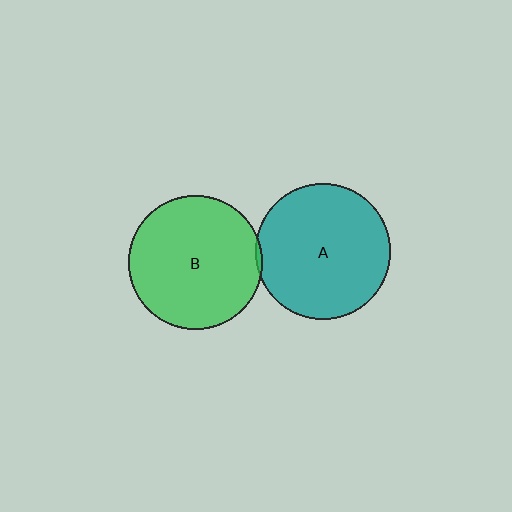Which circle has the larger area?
Circle A (teal).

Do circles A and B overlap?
Yes.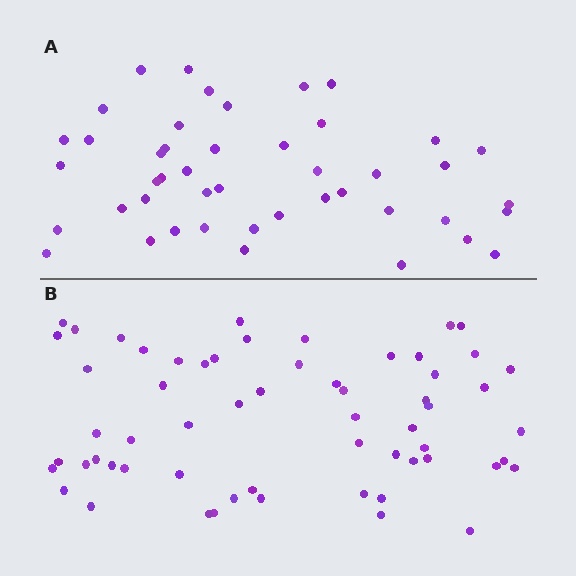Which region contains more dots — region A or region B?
Region B (the bottom region) has more dots.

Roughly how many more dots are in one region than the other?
Region B has approximately 15 more dots than region A.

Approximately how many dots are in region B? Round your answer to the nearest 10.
About 60 dots.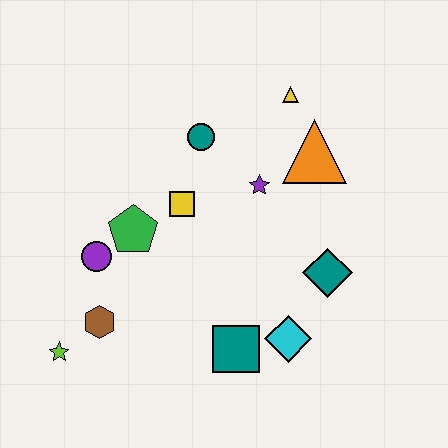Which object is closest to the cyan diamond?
The teal square is closest to the cyan diamond.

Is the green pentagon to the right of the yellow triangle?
No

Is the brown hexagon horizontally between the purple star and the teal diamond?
No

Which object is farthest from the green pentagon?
The yellow triangle is farthest from the green pentagon.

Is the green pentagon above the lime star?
Yes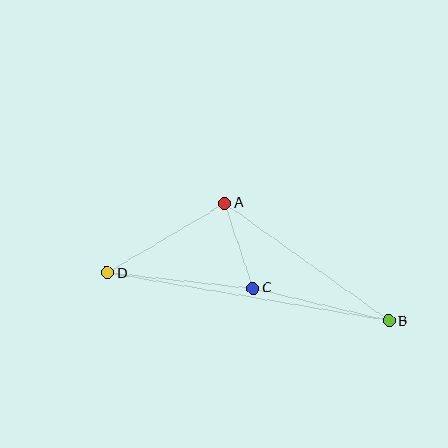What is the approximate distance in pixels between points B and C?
The distance between B and C is approximately 140 pixels.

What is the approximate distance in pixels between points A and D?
The distance between A and D is approximately 137 pixels.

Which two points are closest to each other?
Points A and C are closest to each other.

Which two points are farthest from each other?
Points B and D are farthest from each other.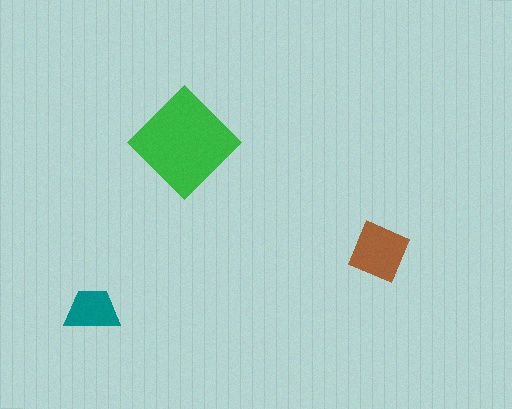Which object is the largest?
The green diamond.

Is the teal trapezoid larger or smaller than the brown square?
Smaller.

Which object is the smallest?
The teal trapezoid.